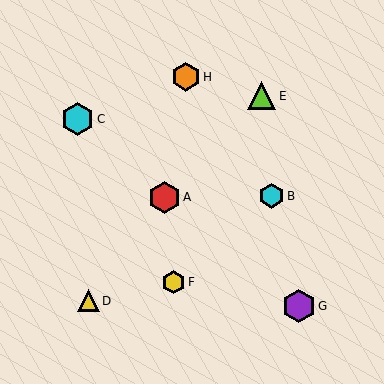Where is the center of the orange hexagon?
The center of the orange hexagon is at (186, 77).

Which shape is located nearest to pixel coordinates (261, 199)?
The cyan hexagon (labeled B) at (272, 196) is nearest to that location.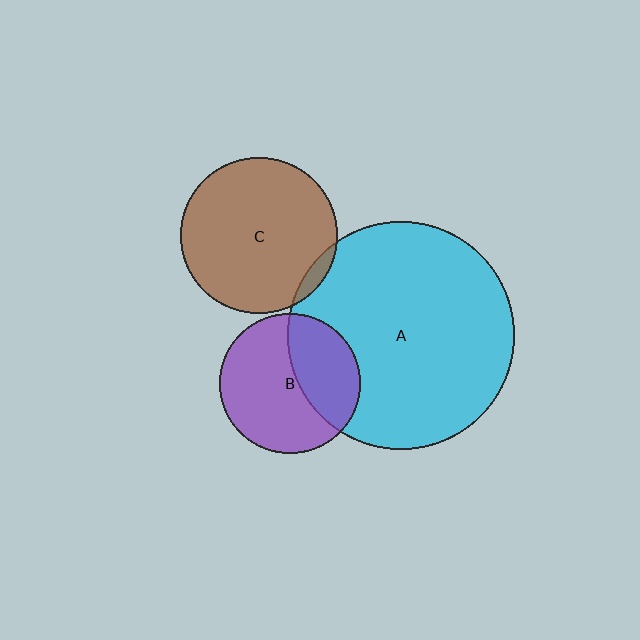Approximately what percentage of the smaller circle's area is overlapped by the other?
Approximately 35%.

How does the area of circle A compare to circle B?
Approximately 2.6 times.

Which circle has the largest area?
Circle A (cyan).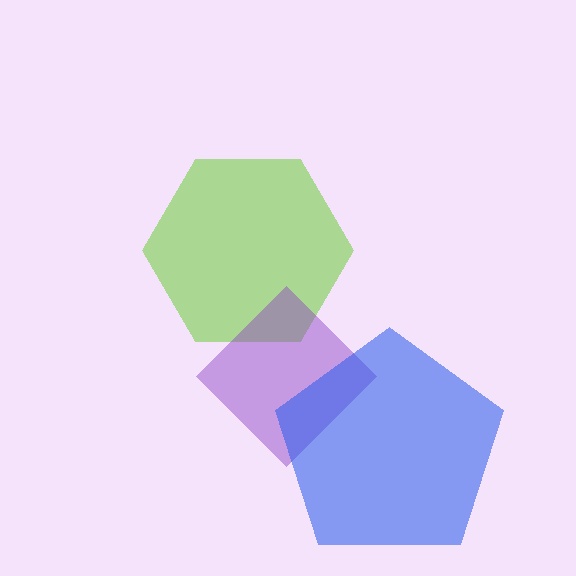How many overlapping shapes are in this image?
There are 3 overlapping shapes in the image.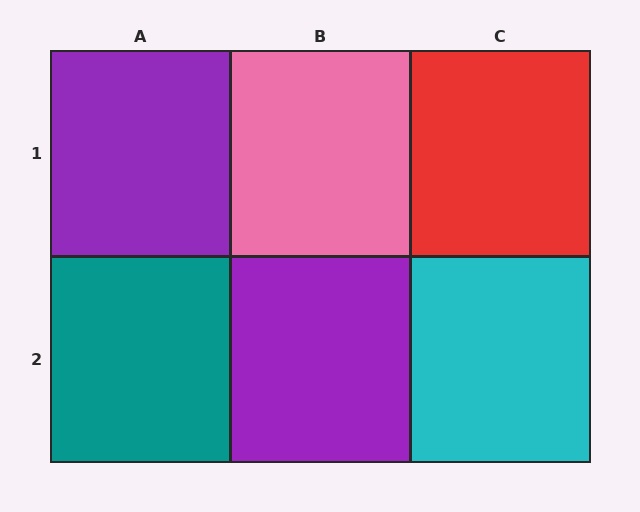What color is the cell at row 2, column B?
Purple.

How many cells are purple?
2 cells are purple.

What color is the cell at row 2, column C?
Cyan.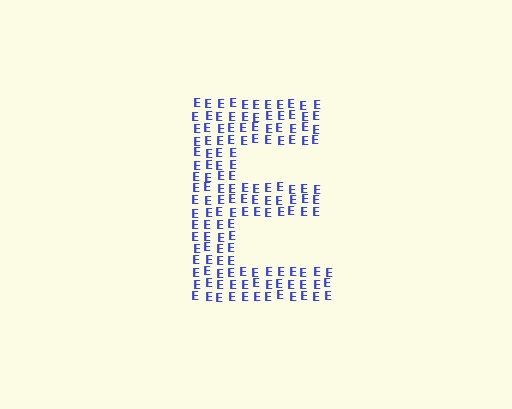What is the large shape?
The large shape is the letter E.